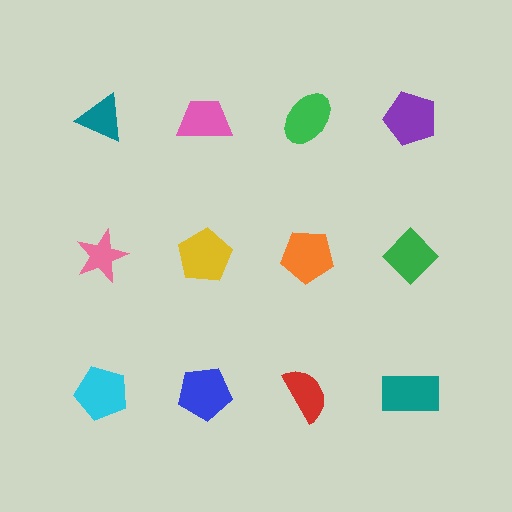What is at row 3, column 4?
A teal rectangle.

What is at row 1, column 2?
A pink trapezoid.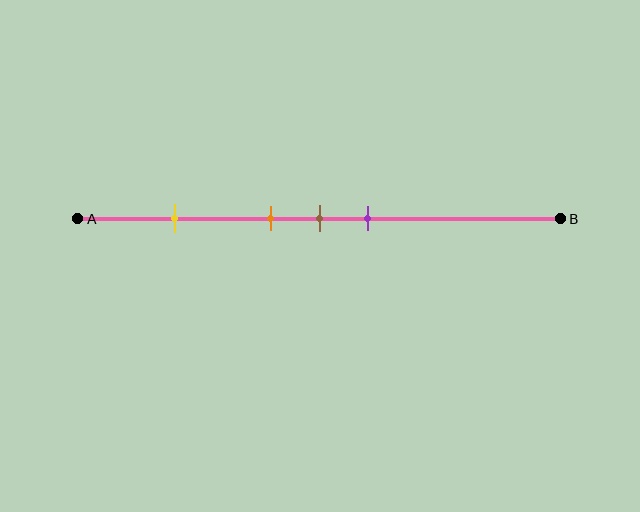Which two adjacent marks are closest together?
The orange and brown marks are the closest adjacent pair.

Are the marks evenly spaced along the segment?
No, the marks are not evenly spaced.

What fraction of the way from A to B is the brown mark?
The brown mark is approximately 50% (0.5) of the way from A to B.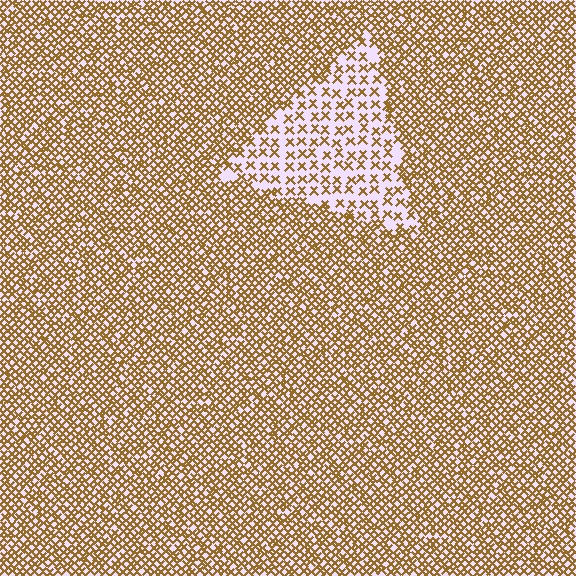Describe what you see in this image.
The image contains small brown elements arranged at two different densities. A triangle-shaped region is visible where the elements are less densely packed than the surrounding area.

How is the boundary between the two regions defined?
The boundary is defined by a change in element density (approximately 2.4x ratio). All elements are the same color, size, and shape.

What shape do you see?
I see a triangle.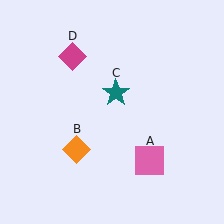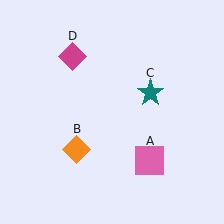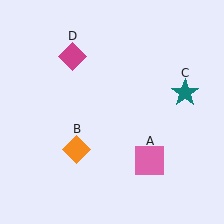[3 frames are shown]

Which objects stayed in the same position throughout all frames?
Pink square (object A) and orange diamond (object B) and magenta diamond (object D) remained stationary.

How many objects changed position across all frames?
1 object changed position: teal star (object C).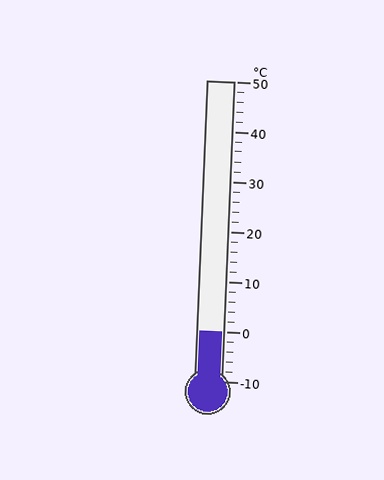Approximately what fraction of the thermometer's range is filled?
The thermometer is filled to approximately 15% of its range.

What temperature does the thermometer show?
The thermometer shows approximately 0°C.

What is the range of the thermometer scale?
The thermometer scale ranges from -10°C to 50°C.